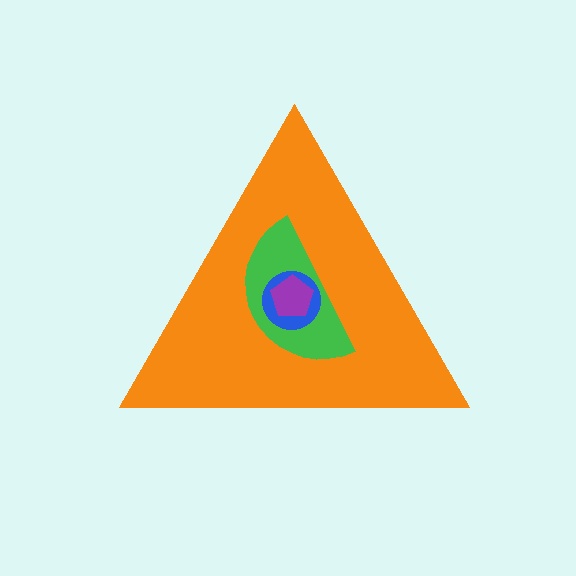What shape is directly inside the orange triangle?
The green semicircle.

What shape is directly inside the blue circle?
The purple pentagon.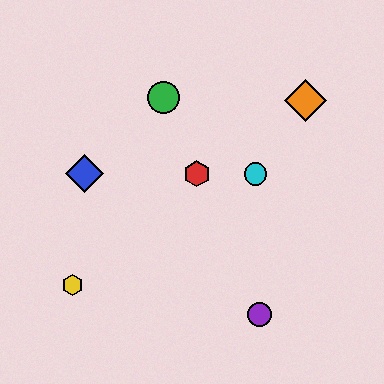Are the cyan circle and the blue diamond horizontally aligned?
Yes, both are at y≈174.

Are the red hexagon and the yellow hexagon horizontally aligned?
No, the red hexagon is at y≈174 and the yellow hexagon is at y≈285.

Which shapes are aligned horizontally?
The red hexagon, the blue diamond, the cyan circle are aligned horizontally.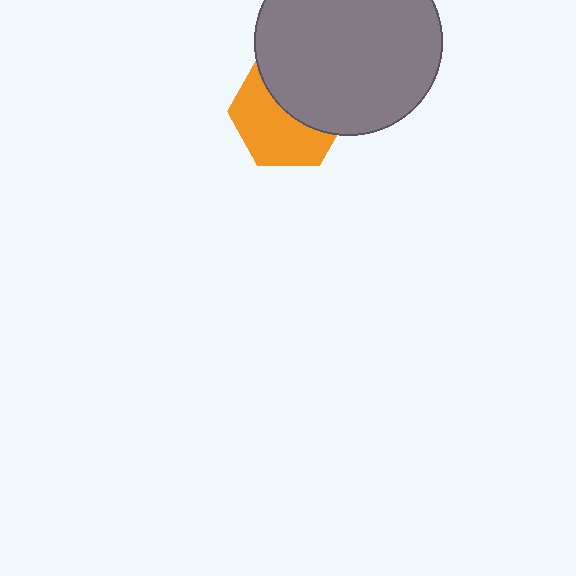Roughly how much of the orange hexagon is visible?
About half of it is visible (roughly 53%).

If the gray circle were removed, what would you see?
You would see the complete orange hexagon.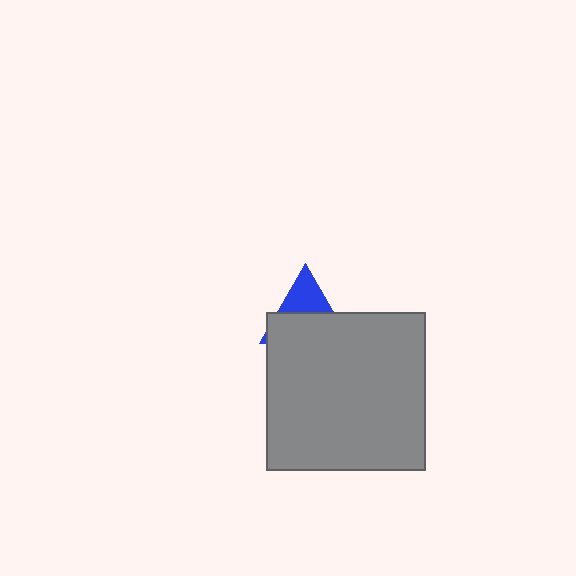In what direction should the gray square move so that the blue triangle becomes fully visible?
The gray square should move down. That is the shortest direction to clear the overlap and leave the blue triangle fully visible.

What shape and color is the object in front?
The object in front is a gray square.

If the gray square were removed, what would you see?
You would see the complete blue triangle.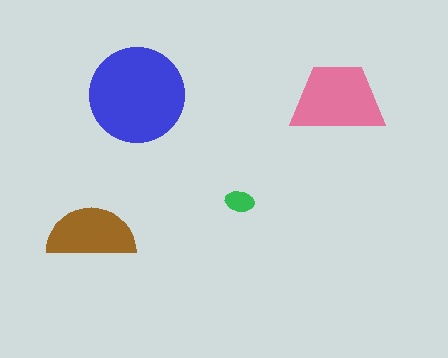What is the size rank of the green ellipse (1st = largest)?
4th.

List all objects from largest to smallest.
The blue circle, the pink trapezoid, the brown semicircle, the green ellipse.